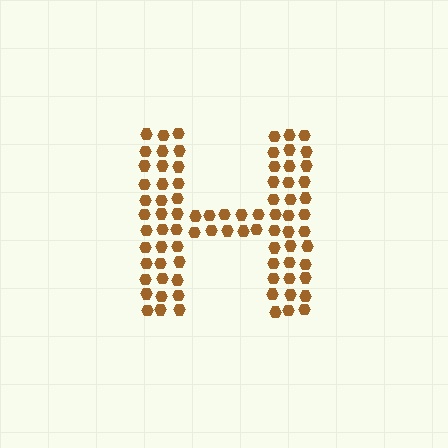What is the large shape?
The large shape is the letter H.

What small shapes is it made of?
It is made of small hexagons.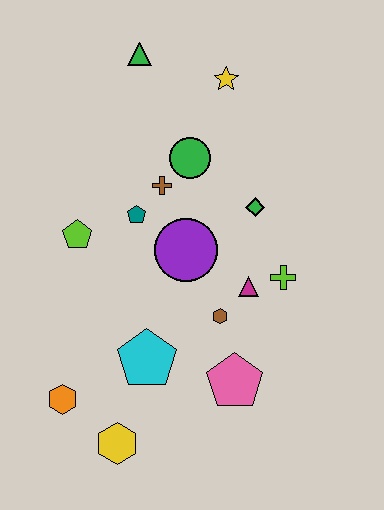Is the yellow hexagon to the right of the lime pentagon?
Yes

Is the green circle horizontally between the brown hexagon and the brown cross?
Yes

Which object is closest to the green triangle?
The yellow star is closest to the green triangle.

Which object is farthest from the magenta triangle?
The green triangle is farthest from the magenta triangle.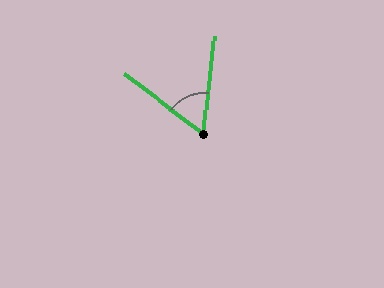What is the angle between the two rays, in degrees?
Approximately 59 degrees.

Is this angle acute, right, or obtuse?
It is acute.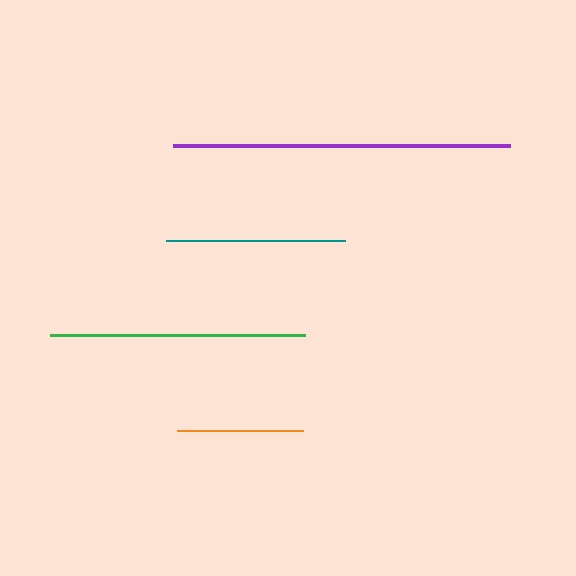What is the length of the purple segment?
The purple segment is approximately 337 pixels long.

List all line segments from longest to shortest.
From longest to shortest: purple, green, teal, orange.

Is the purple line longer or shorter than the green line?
The purple line is longer than the green line.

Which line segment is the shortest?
The orange line is the shortest at approximately 125 pixels.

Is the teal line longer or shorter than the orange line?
The teal line is longer than the orange line.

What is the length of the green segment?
The green segment is approximately 255 pixels long.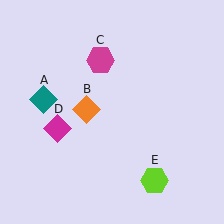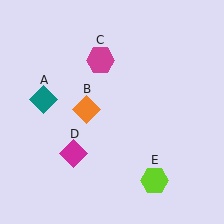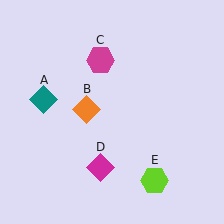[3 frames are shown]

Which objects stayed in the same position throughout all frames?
Teal diamond (object A) and orange diamond (object B) and magenta hexagon (object C) and lime hexagon (object E) remained stationary.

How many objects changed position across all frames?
1 object changed position: magenta diamond (object D).